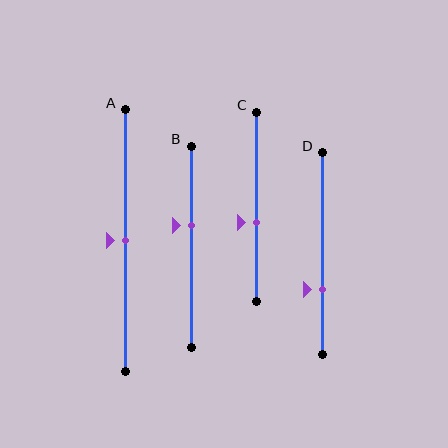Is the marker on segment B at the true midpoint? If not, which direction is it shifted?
No, the marker on segment B is shifted upward by about 11% of the segment length.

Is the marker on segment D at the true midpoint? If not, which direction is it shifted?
No, the marker on segment D is shifted downward by about 18% of the segment length.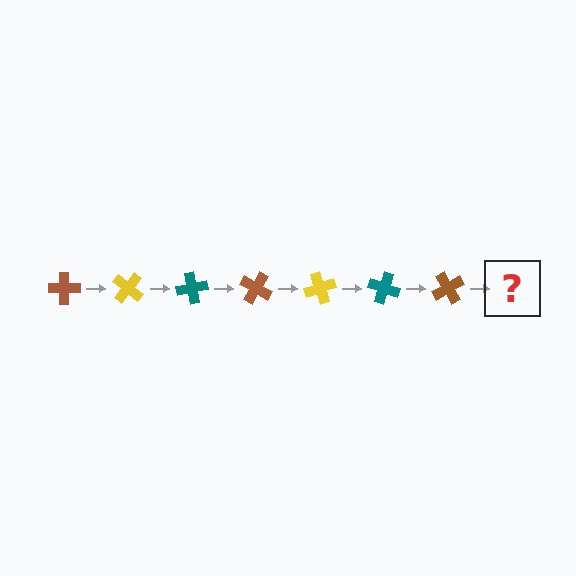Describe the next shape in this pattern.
It should be a yellow cross, rotated 280 degrees from the start.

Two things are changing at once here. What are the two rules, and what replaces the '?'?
The two rules are that it rotates 40 degrees each step and the color cycles through brown, yellow, and teal. The '?' should be a yellow cross, rotated 280 degrees from the start.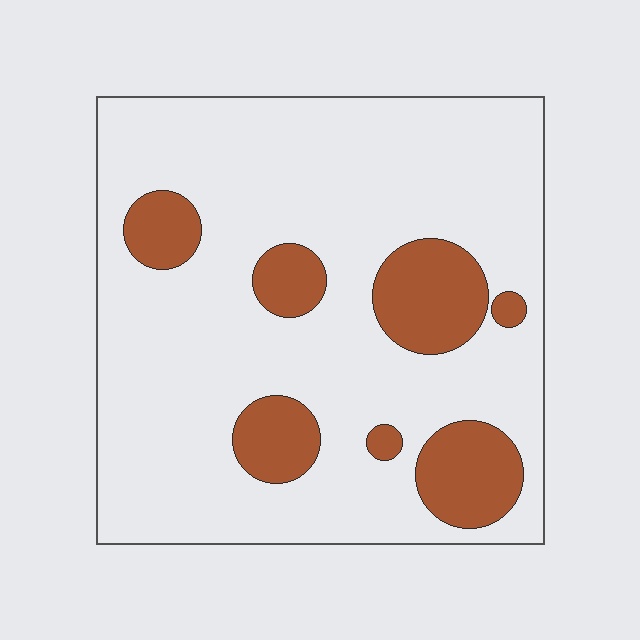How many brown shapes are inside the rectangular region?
7.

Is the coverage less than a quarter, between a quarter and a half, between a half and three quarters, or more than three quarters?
Less than a quarter.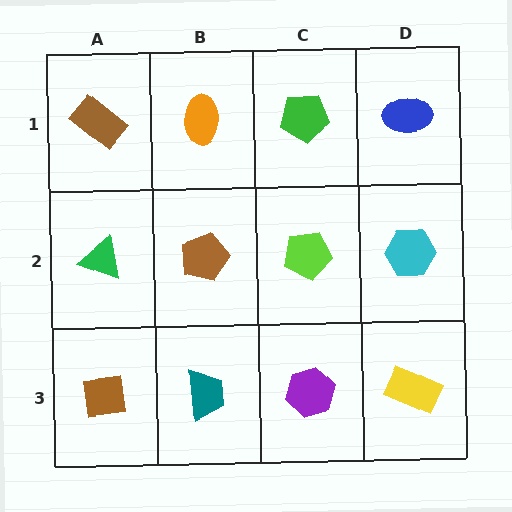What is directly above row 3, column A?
A green triangle.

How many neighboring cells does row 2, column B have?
4.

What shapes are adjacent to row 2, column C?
A green pentagon (row 1, column C), a purple hexagon (row 3, column C), a brown pentagon (row 2, column B), a cyan hexagon (row 2, column D).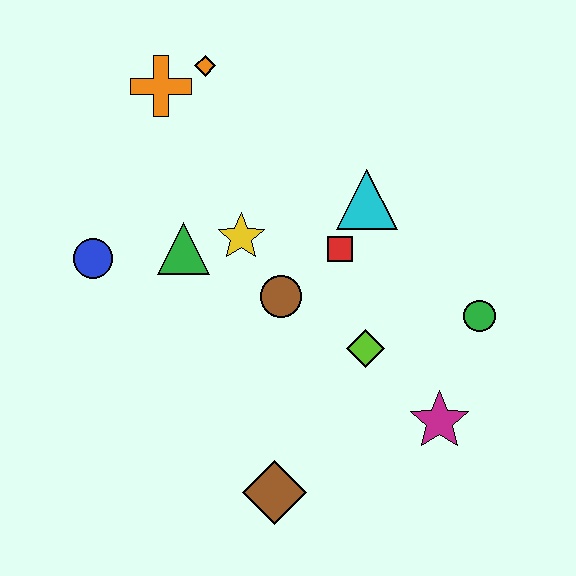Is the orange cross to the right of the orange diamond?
No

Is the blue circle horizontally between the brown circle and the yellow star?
No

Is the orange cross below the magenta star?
No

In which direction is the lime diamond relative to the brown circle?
The lime diamond is to the right of the brown circle.